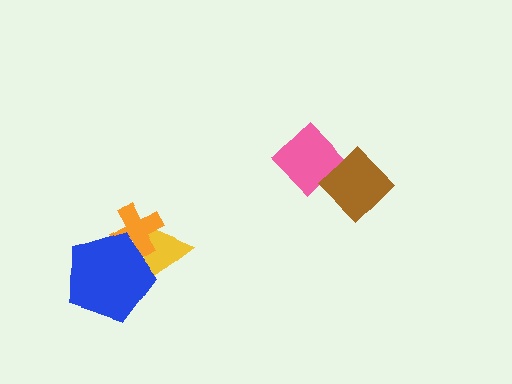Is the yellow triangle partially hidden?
Yes, it is partially covered by another shape.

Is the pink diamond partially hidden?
Yes, it is partially covered by another shape.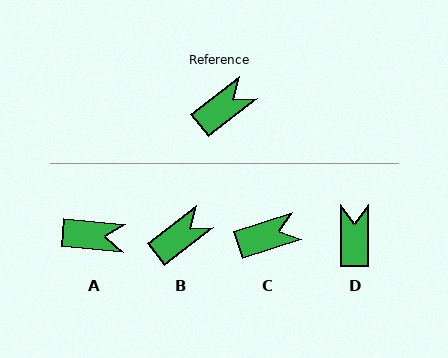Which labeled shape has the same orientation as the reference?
B.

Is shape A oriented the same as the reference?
No, it is off by about 43 degrees.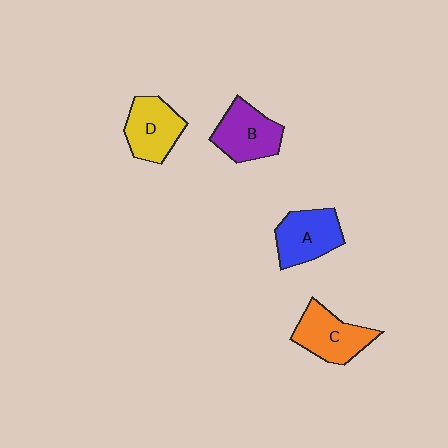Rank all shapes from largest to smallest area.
From largest to smallest: B (purple), C (orange), A (blue), D (yellow).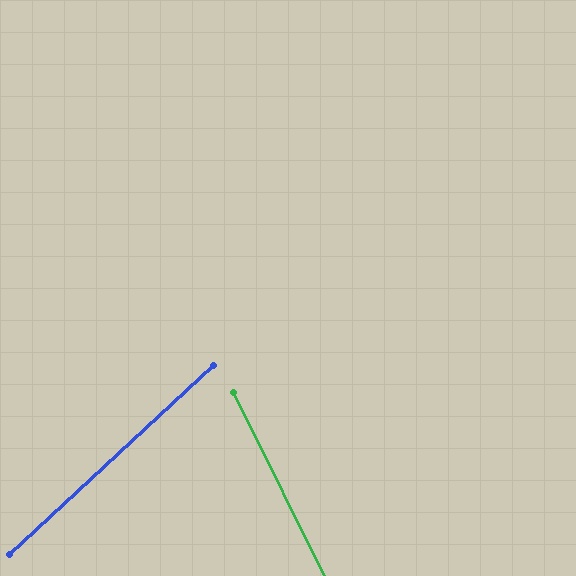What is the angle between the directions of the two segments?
Approximately 73 degrees.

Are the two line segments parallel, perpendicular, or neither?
Neither parallel nor perpendicular — they differ by about 73°.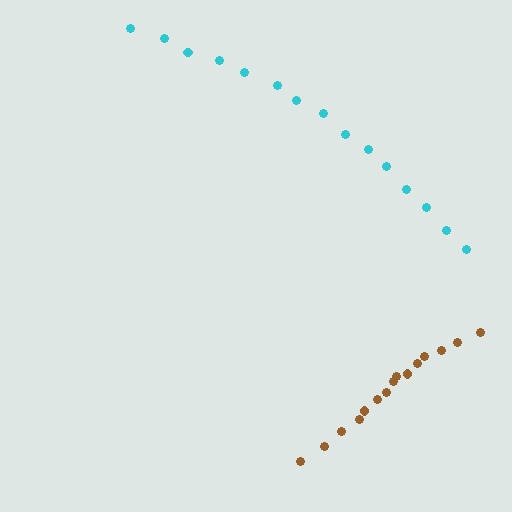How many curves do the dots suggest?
There are 2 distinct paths.